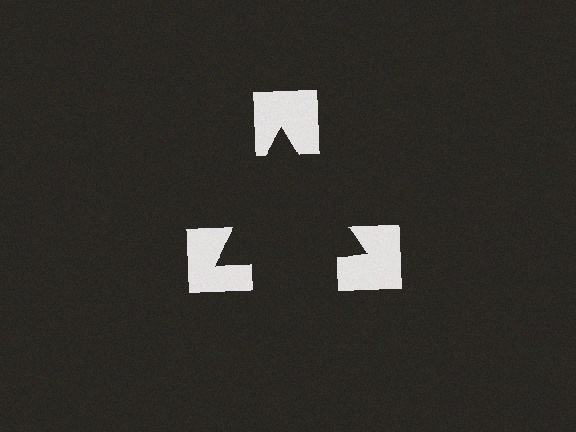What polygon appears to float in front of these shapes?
An illusory triangle — its edges are inferred from the aligned wedge cuts in the notched squares, not physically drawn.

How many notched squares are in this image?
There are 3 — one at each vertex of the illusory triangle.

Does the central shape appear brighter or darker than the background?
It typically appears slightly darker than the background, even though no actual brightness change is drawn.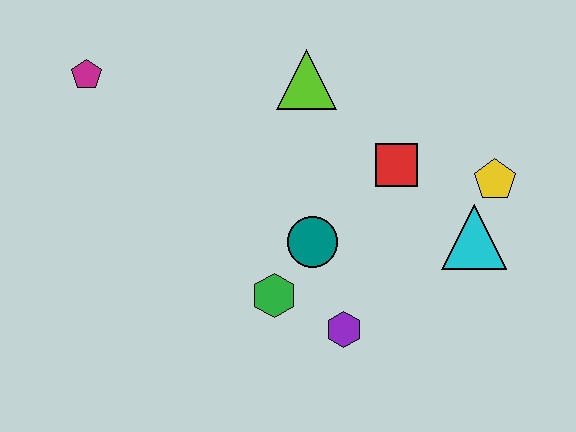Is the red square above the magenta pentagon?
No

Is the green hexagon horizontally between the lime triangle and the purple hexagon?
No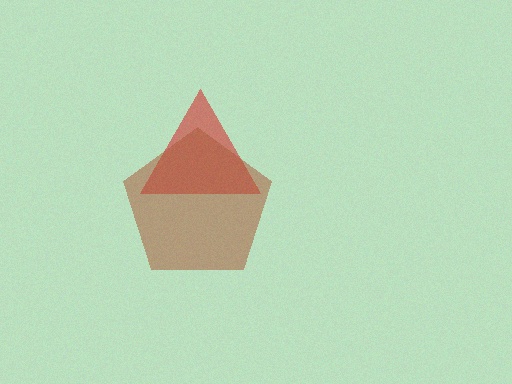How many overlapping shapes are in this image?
There are 2 overlapping shapes in the image.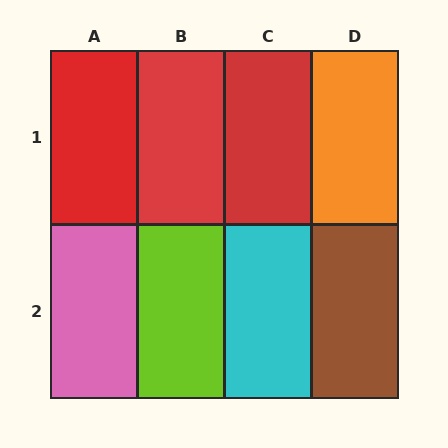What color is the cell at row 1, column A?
Red.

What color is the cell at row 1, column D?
Orange.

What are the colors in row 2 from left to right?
Pink, lime, cyan, brown.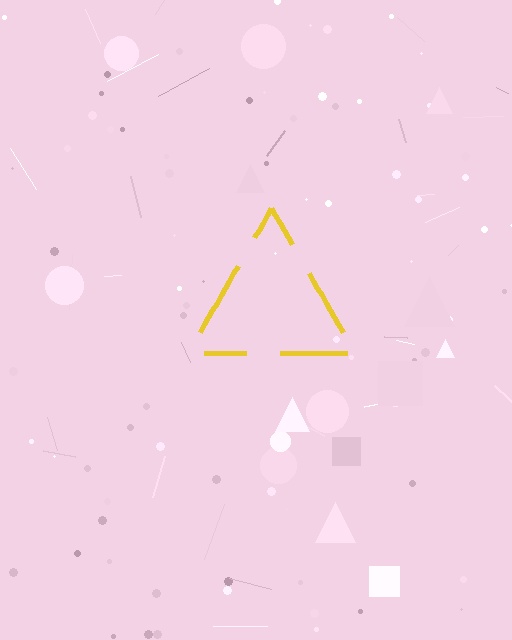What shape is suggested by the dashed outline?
The dashed outline suggests a triangle.